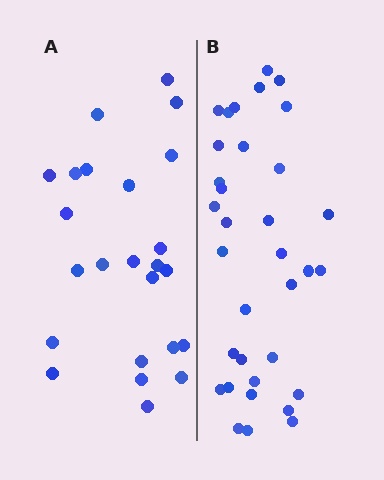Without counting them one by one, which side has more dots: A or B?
Region B (the right region) has more dots.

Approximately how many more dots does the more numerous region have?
Region B has roughly 10 or so more dots than region A.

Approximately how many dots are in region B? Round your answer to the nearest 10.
About 30 dots. (The exact count is 34, which rounds to 30.)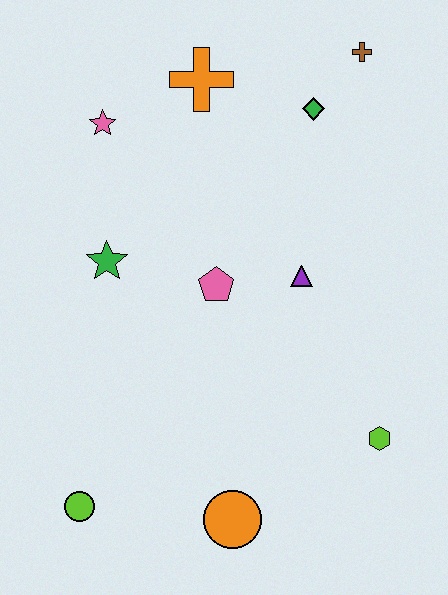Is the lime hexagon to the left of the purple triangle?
No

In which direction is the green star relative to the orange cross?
The green star is below the orange cross.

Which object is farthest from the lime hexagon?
The pink star is farthest from the lime hexagon.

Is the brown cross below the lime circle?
No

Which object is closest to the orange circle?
The lime circle is closest to the orange circle.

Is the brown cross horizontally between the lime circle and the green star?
No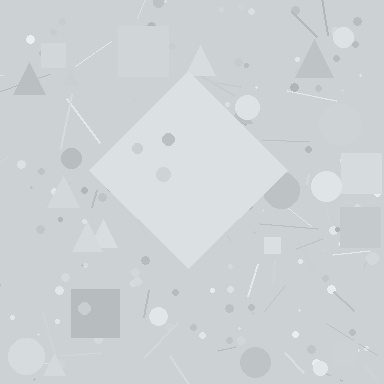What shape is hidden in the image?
A diamond is hidden in the image.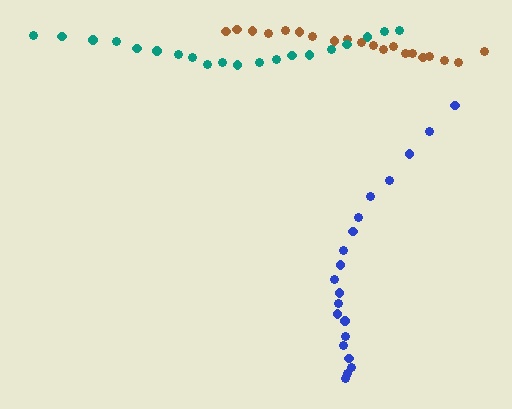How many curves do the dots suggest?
There are 3 distinct paths.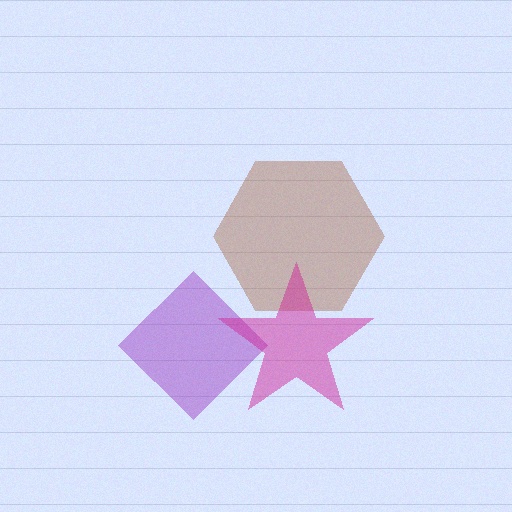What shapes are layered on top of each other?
The layered shapes are: a brown hexagon, a purple diamond, a magenta star.